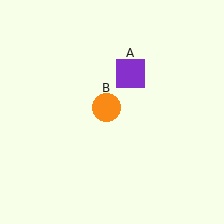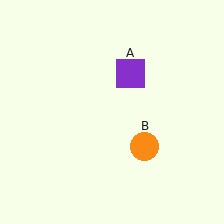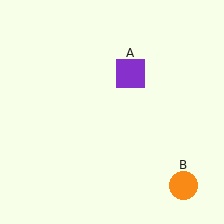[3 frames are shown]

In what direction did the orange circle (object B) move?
The orange circle (object B) moved down and to the right.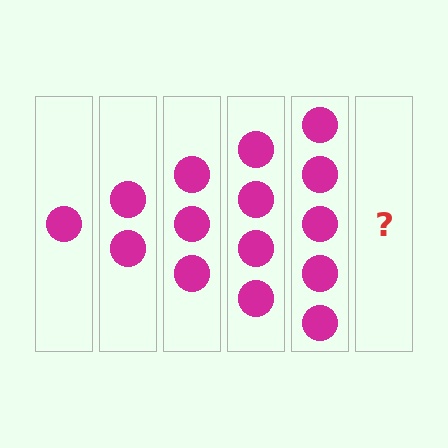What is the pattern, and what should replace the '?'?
The pattern is that each step adds one more circle. The '?' should be 6 circles.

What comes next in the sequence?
The next element should be 6 circles.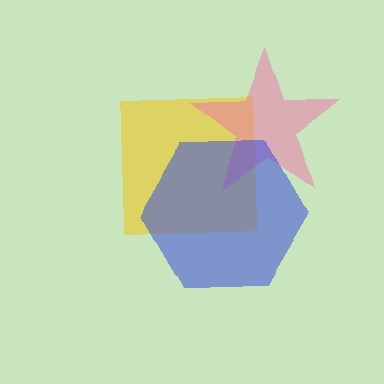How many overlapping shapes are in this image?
There are 3 overlapping shapes in the image.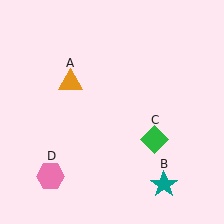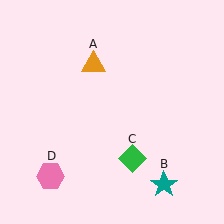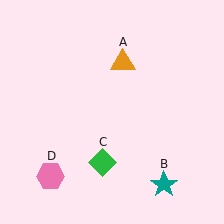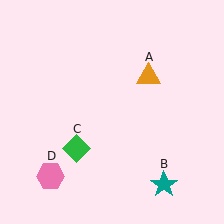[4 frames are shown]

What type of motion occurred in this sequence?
The orange triangle (object A), green diamond (object C) rotated clockwise around the center of the scene.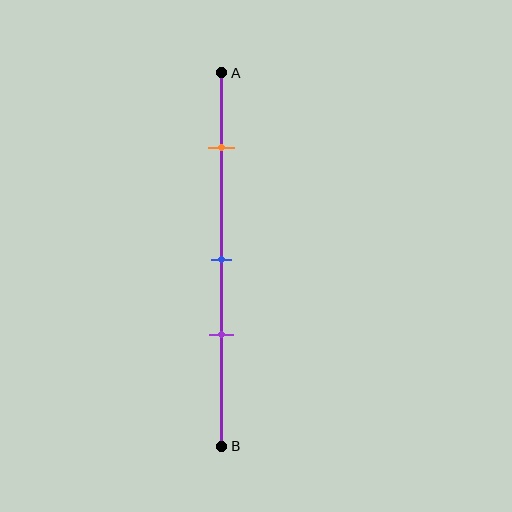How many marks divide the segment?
There are 3 marks dividing the segment.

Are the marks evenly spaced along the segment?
No, the marks are not evenly spaced.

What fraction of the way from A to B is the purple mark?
The purple mark is approximately 70% (0.7) of the way from A to B.